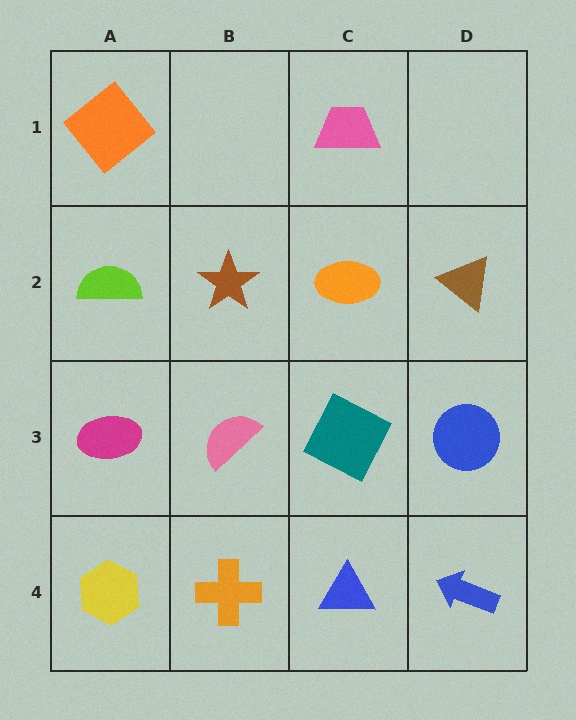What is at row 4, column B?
An orange cross.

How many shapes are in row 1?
2 shapes.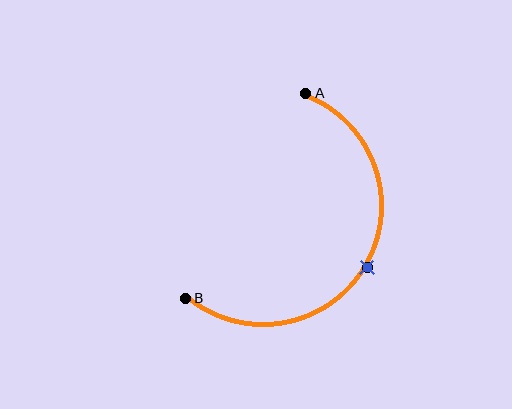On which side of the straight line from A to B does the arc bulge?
The arc bulges to the right of the straight line connecting A and B.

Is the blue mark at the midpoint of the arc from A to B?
Yes. The blue mark lies on the arc at equal arc-length from both A and B — it is the arc midpoint.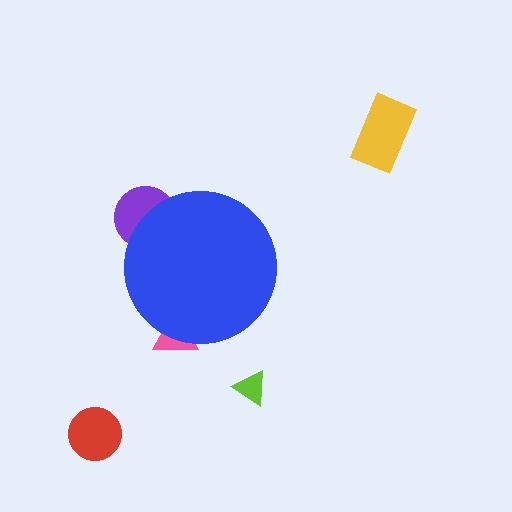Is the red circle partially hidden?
No, the red circle is fully visible.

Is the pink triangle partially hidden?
Yes, the pink triangle is partially hidden behind the blue circle.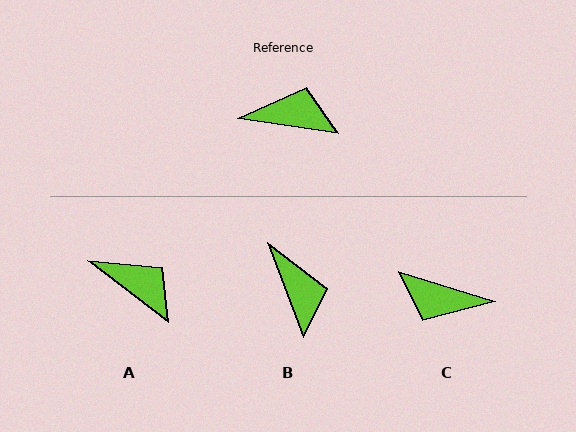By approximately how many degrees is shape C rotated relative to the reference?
Approximately 171 degrees counter-clockwise.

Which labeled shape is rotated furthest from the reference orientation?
C, about 171 degrees away.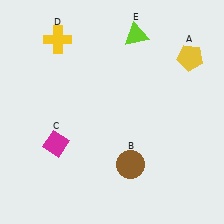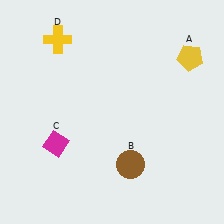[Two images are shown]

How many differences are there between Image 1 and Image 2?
There is 1 difference between the two images.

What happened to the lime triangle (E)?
The lime triangle (E) was removed in Image 2. It was in the top-right area of Image 1.